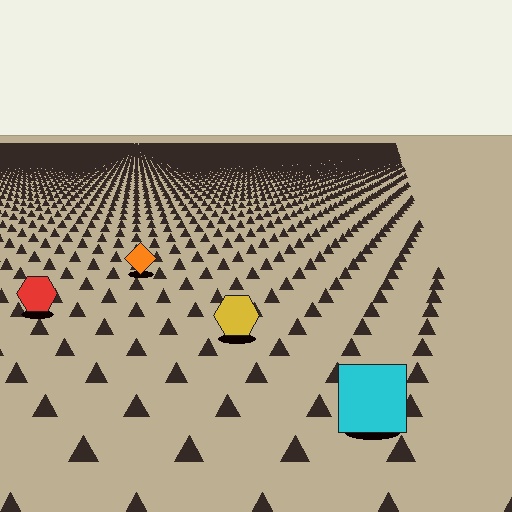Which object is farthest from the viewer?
The orange diamond is farthest from the viewer. It appears smaller and the ground texture around it is denser.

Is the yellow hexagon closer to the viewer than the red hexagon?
Yes. The yellow hexagon is closer — you can tell from the texture gradient: the ground texture is coarser near it.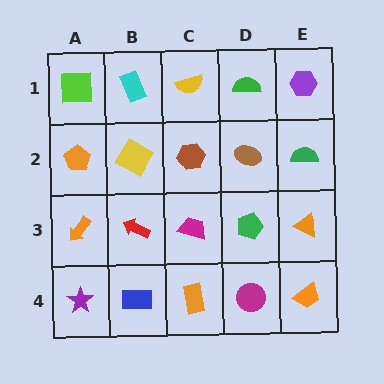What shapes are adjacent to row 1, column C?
A brown hexagon (row 2, column C), a cyan rectangle (row 1, column B), a green semicircle (row 1, column D).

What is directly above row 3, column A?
An orange pentagon.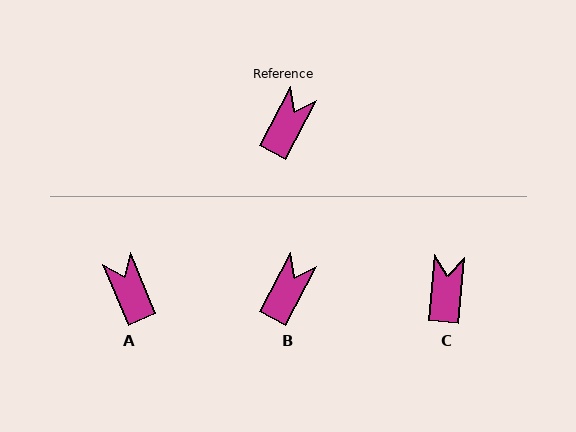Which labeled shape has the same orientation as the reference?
B.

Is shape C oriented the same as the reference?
No, it is off by about 23 degrees.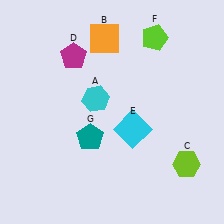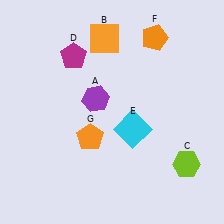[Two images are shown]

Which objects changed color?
A changed from cyan to purple. F changed from lime to orange. G changed from teal to orange.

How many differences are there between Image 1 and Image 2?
There are 3 differences between the two images.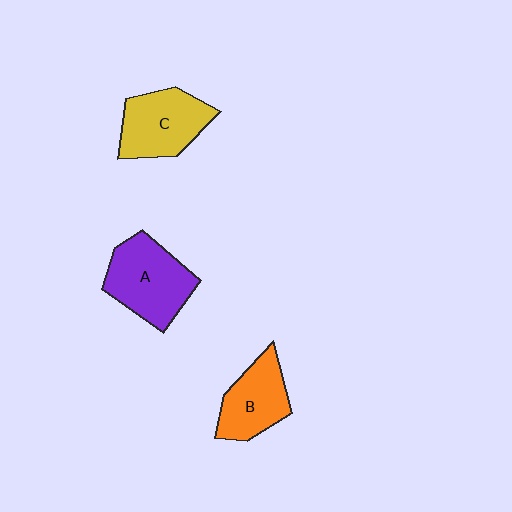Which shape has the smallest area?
Shape B (orange).